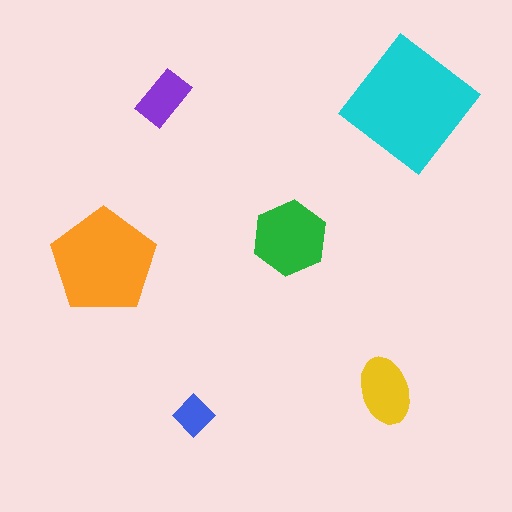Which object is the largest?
The cyan diamond.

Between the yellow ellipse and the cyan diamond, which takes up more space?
The cyan diamond.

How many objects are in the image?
There are 6 objects in the image.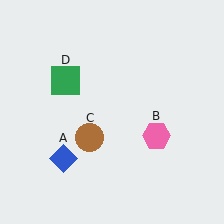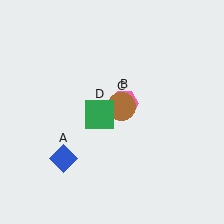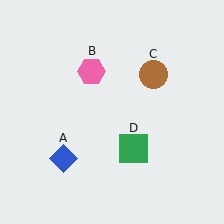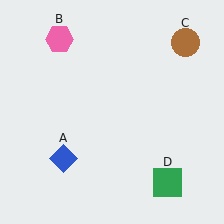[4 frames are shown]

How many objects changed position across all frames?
3 objects changed position: pink hexagon (object B), brown circle (object C), green square (object D).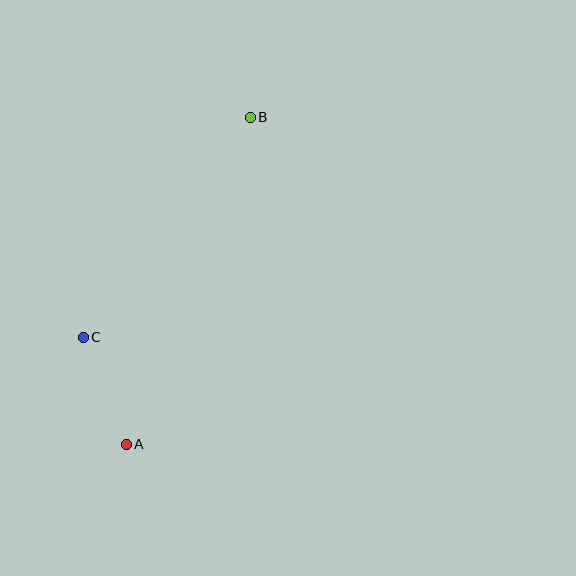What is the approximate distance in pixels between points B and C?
The distance between B and C is approximately 276 pixels.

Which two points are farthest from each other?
Points A and B are farthest from each other.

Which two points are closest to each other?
Points A and C are closest to each other.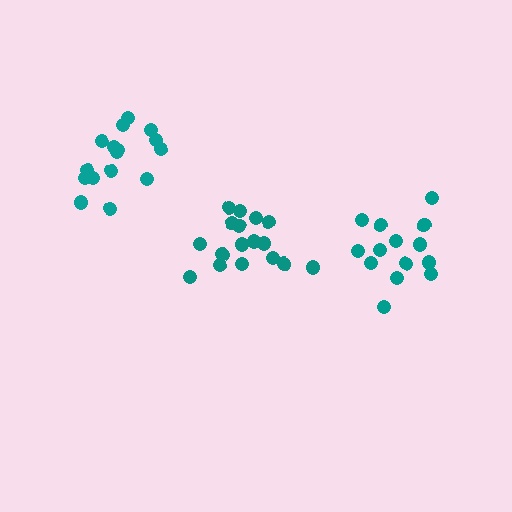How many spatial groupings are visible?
There are 3 spatial groupings.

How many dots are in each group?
Group 1: 17 dots, Group 2: 14 dots, Group 3: 17 dots (48 total).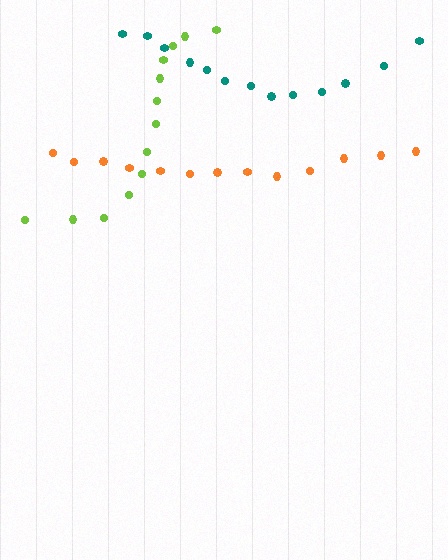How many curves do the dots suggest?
There are 3 distinct paths.